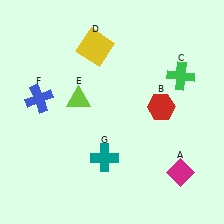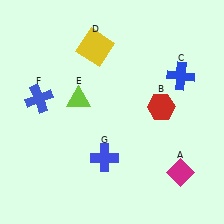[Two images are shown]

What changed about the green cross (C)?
In Image 1, C is green. In Image 2, it changed to blue.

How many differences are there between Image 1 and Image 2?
There are 2 differences between the two images.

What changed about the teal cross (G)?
In Image 1, G is teal. In Image 2, it changed to blue.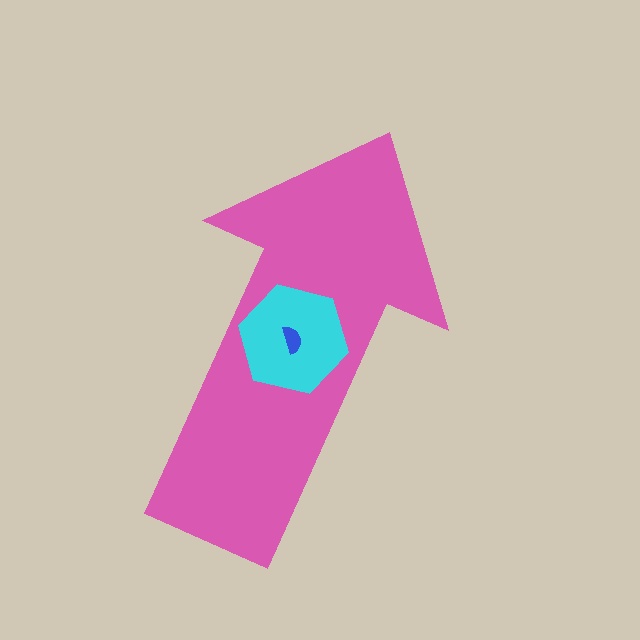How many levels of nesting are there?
3.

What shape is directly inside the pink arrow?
The cyan hexagon.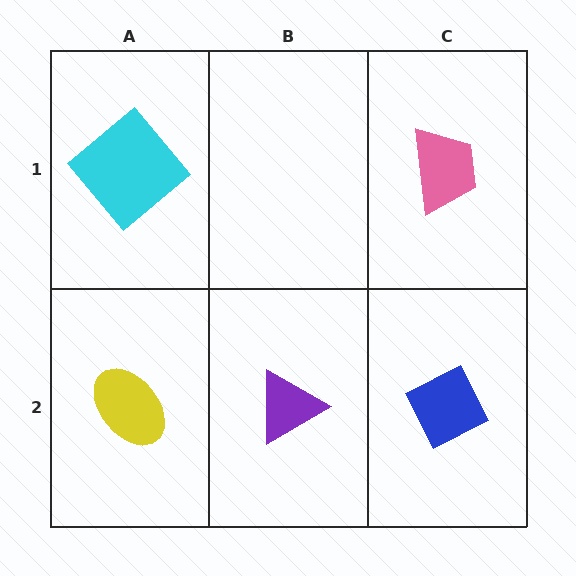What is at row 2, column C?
A blue diamond.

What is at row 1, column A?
A cyan diamond.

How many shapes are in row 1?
2 shapes.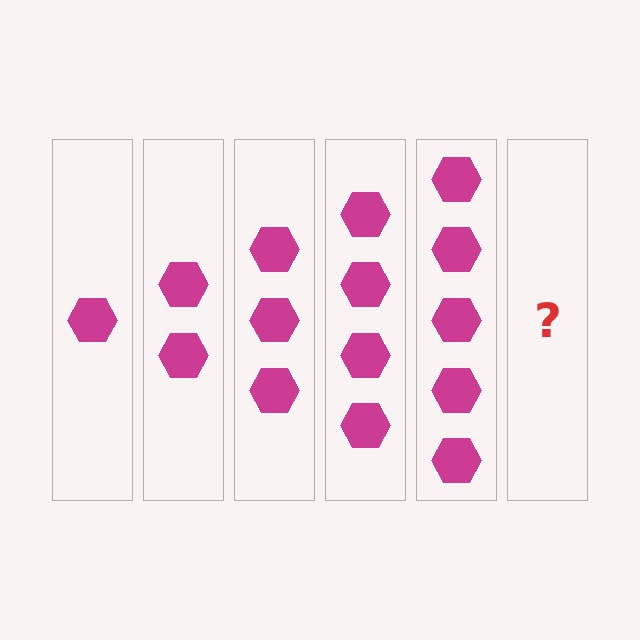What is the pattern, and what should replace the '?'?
The pattern is that each step adds one more hexagon. The '?' should be 6 hexagons.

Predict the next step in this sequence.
The next step is 6 hexagons.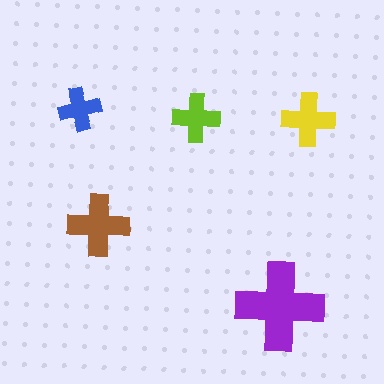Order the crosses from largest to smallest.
the purple one, the brown one, the yellow one, the lime one, the blue one.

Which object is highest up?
The blue cross is topmost.